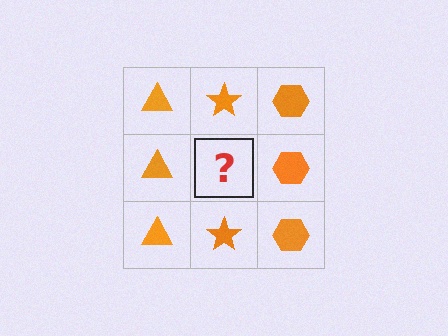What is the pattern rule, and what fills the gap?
The rule is that each column has a consistent shape. The gap should be filled with an orange star.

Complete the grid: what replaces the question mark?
The question mark should be replaced with an orange star.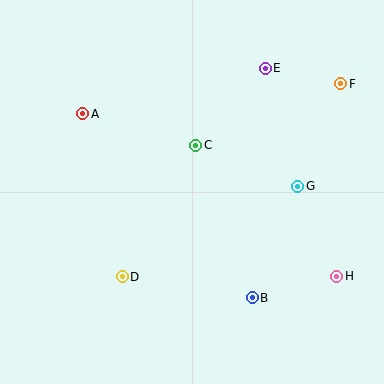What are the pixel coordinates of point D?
Point D is at (122, 277).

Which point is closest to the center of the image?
Point C at (196, 145) is closest to the center.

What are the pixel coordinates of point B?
Point B is at (252, 298).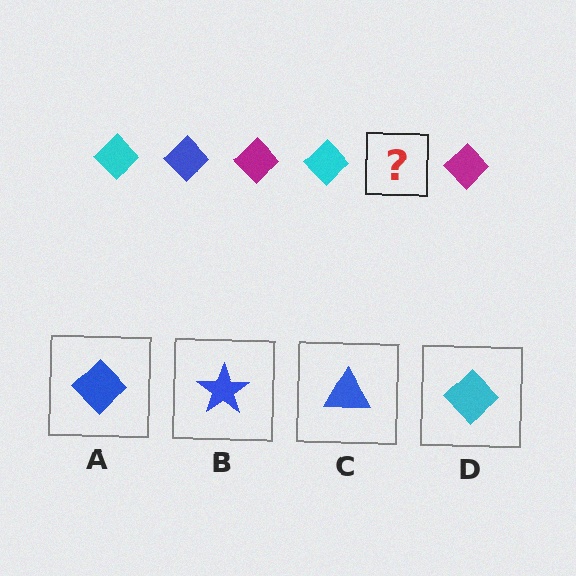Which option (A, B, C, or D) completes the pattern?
A.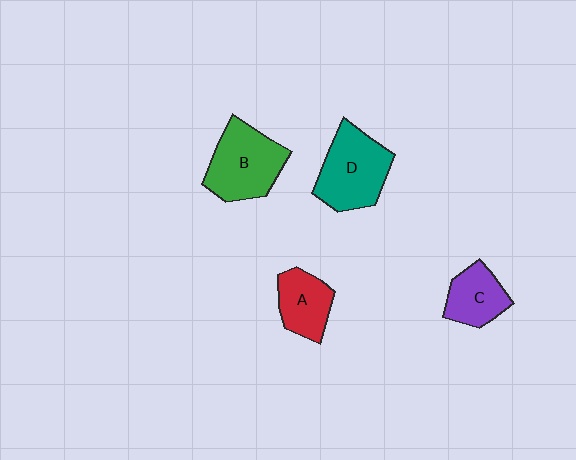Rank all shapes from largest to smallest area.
From largest to smallest: D (teal), B (green), A (red), C (purple).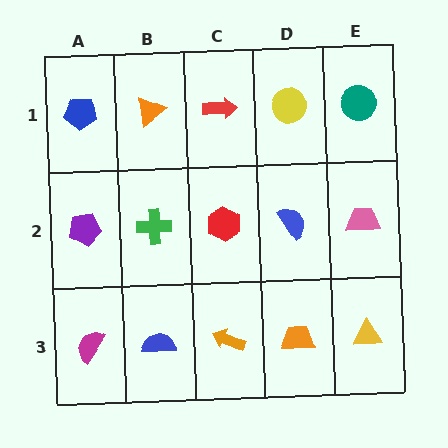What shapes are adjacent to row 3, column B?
A green cross (row 2, column B), a magenta semicircle (row 3, column A), an orange arrow (row 3, column C).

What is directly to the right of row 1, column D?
A teal circle.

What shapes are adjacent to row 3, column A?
A purple pentagon (row 2, column A), a blue semicircle (row 3, column B).